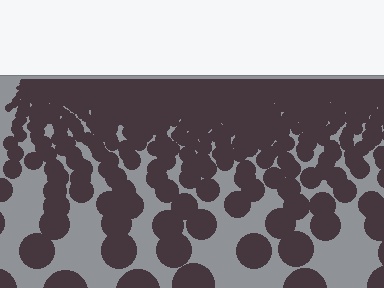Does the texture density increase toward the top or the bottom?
Density increases toward the top.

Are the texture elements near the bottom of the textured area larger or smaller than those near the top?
Larger. Near the bottom, elements are closer to the viewer and appear at a bigger on-screen size.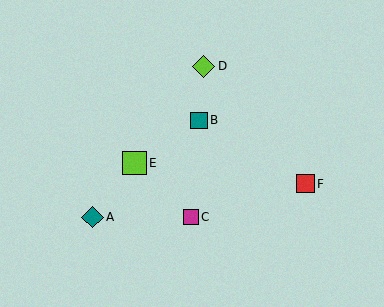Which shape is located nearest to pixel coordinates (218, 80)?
The lime diamond (labeled D) at (204, 66) is nearest to that location.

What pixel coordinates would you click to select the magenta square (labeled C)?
Click at (191, 217) to select the magenta square C.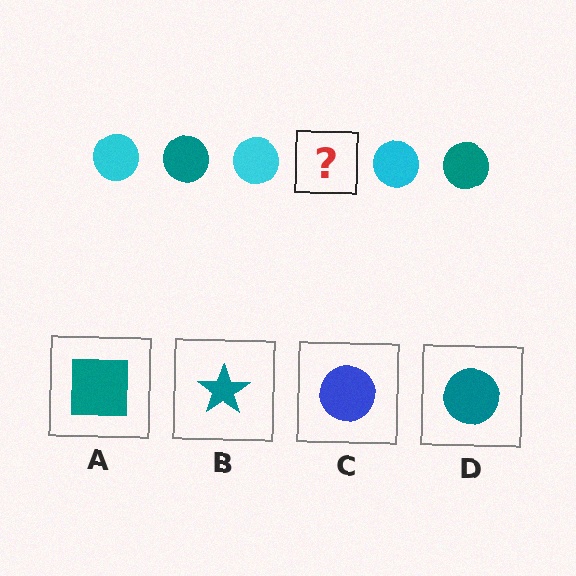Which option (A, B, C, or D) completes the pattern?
D.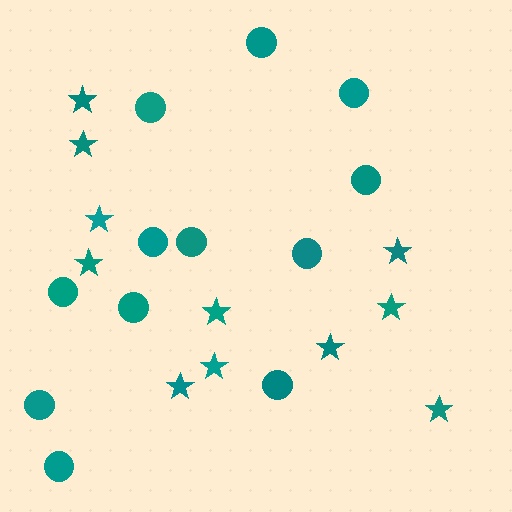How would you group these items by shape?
There are 2 groups: one group of stars (11) and one group of circles (12).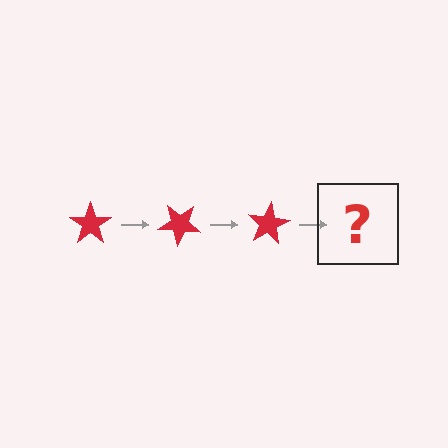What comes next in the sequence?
The next element should be a red star rotated 120 degrees.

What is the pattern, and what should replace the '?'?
The pattern is that the star rotates 40 degrees each step. The '?' should be a red star rotated 120 degrees.